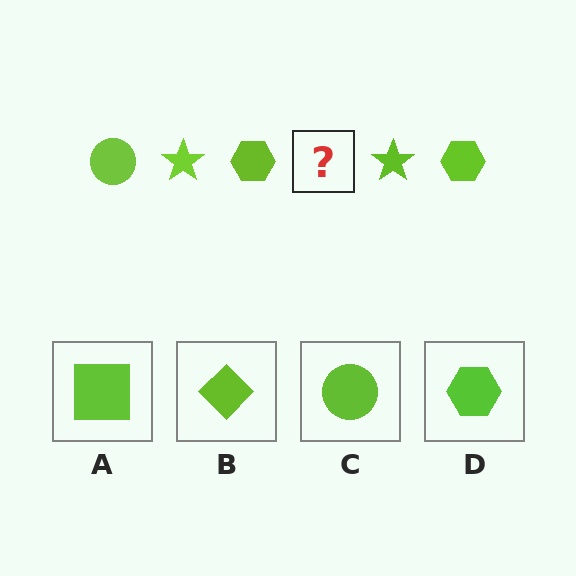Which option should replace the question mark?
Option C.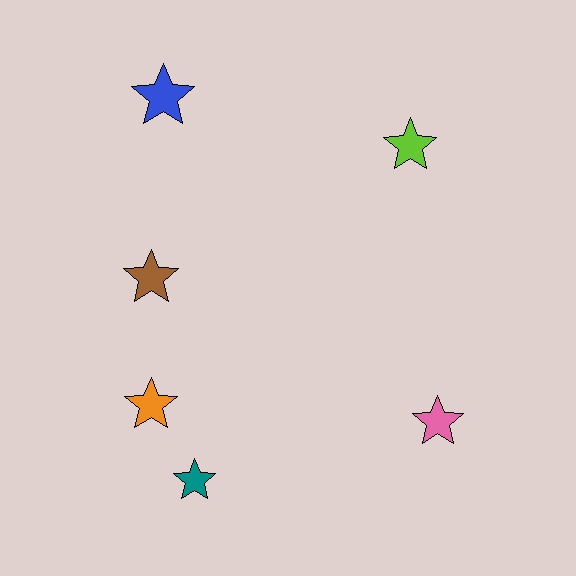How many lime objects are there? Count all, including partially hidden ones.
There is 1 lime object.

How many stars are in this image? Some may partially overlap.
There are 6 stars.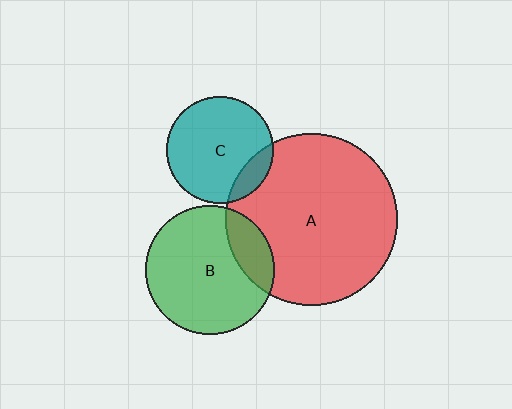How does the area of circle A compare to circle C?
Approximately 2.6 times.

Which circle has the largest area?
Circle A (red).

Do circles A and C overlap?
Yes.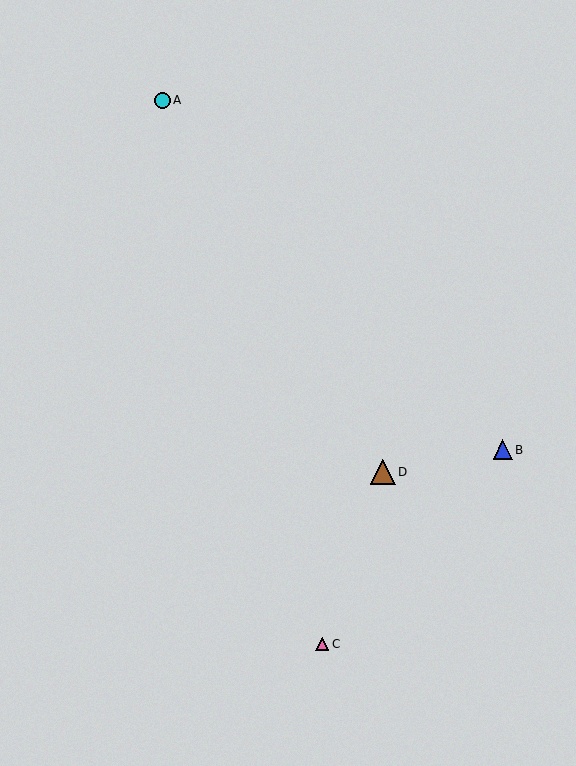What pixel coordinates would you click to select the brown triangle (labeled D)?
Click at (383, 472) to select the brown triangle D.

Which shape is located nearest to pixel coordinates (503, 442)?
The blue triangle (labeled B) at (503, 450) is nearest to that location.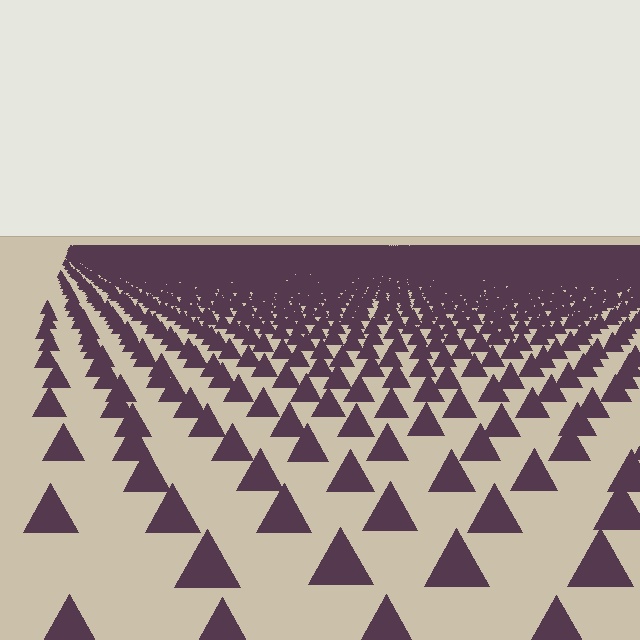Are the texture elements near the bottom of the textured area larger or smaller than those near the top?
Larger. Near the bottom, elements are closer to the viewer and appear at a bigger on-screen size.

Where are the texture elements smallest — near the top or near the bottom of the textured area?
Near the top.